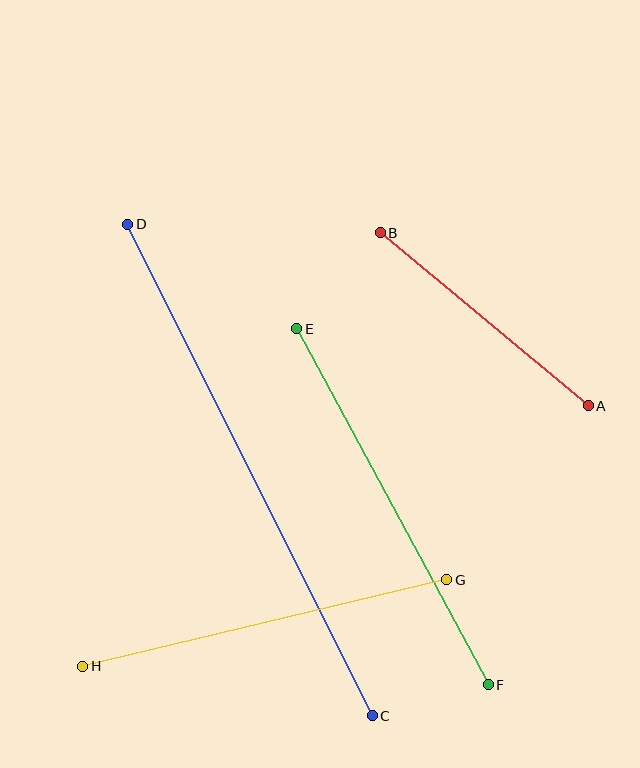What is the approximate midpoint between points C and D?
The midpoint is at approximately (250, 470) pixels.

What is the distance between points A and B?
The distance is approximately 270 pixels.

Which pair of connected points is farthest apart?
Points C and D are farthest apart.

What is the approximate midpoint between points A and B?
The midpoint is at approximately (484, 319) pixels.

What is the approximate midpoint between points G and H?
The midpoint is at approximately (265, 623) pixels.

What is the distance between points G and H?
The distance is approximately 374 pixels.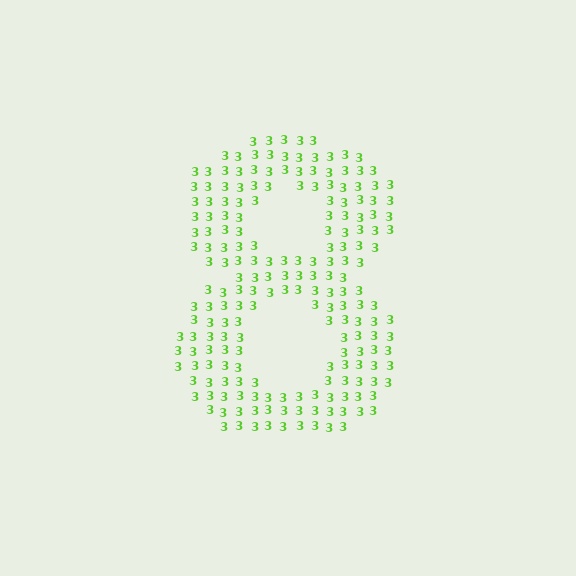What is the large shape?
The large shape is the digit 8.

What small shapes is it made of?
It is made of small digit 3's.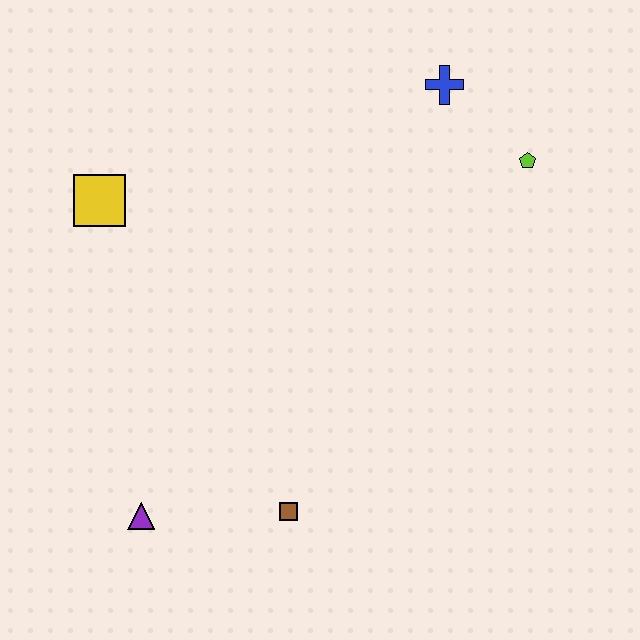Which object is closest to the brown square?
The purple triangle is closest to the brown square.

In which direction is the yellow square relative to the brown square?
The yellow square is above the brown square.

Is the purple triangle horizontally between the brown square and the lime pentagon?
No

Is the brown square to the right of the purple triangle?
Yes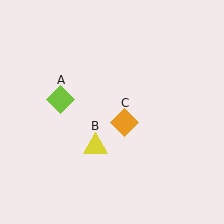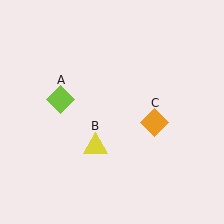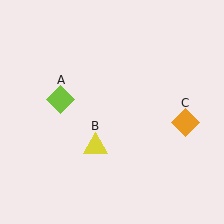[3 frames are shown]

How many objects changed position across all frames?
1 object changed position: orange diamond (object C).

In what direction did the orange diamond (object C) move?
The orange diamond (object C) moved right.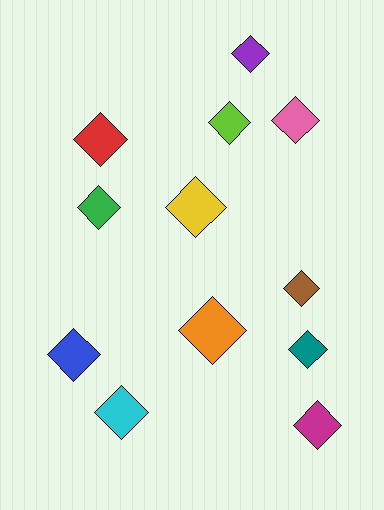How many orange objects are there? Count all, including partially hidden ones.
There is 1 orange object.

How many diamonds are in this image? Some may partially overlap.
There are 12 diamonds.